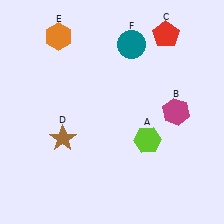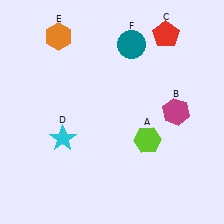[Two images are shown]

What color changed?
The star (D) changed from brown in Image 1 to cyan in Image 2.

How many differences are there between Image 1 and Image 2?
There is 1 difference between the two images.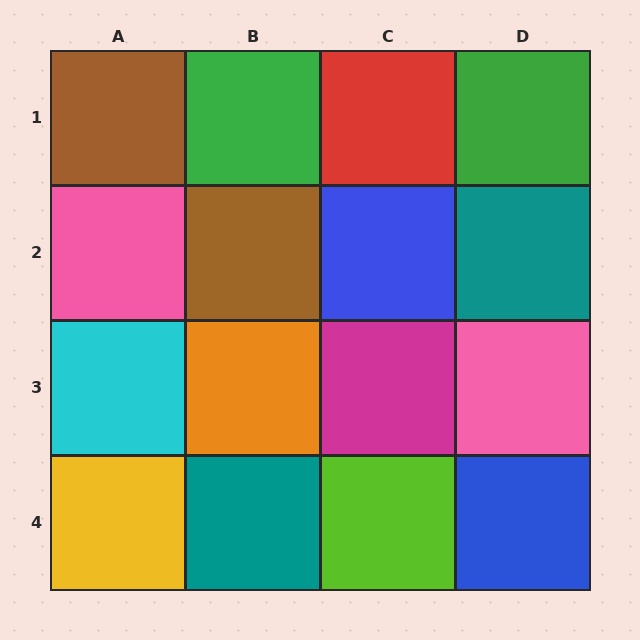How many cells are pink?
2 cells are pink.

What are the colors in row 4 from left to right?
Yellow, teal, lime, blue.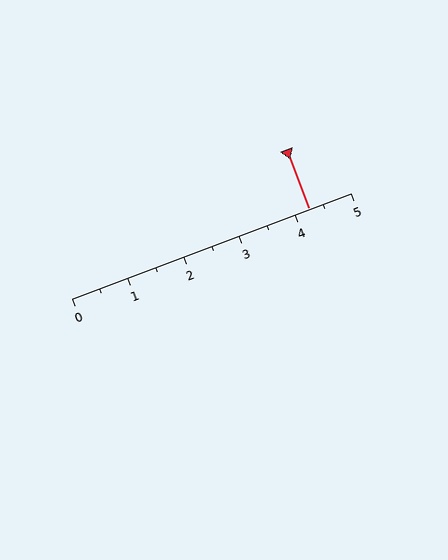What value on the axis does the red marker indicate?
The marker indicates approximately 4.2.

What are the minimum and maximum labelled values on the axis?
The axis runs from 0 to 5.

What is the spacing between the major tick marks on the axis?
The major ticks are spaced 1 apart.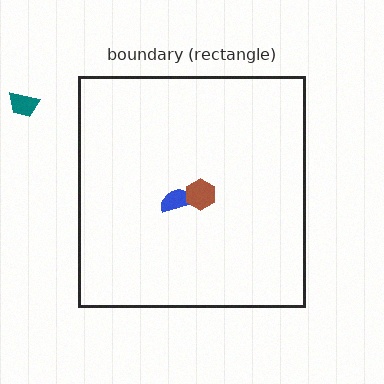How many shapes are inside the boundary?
2 inside, 1 outside.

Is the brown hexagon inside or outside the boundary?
Inside.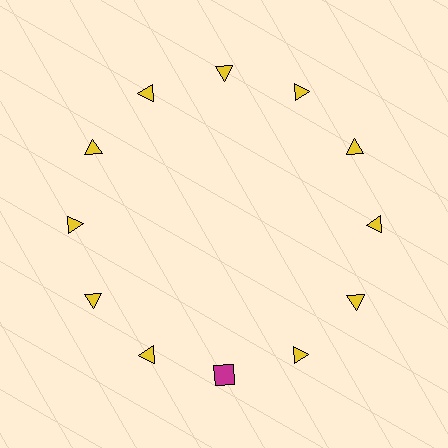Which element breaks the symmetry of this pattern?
The magenta square at roughly the 6 o'clock position breaks the symmetry. All other shapes are yellow triangles.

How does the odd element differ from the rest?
It differs in both color (magenta instead of yellow) and shape (square instead of triangle).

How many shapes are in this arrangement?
There are 12 shapes arranged in a ring pattern.